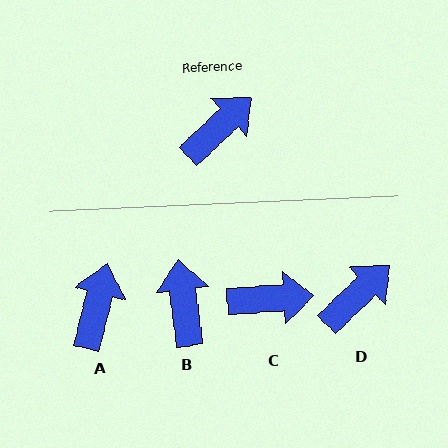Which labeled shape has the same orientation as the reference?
D.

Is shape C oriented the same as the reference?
No, it is off by about 40 degrees.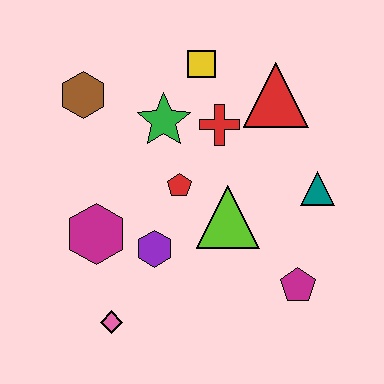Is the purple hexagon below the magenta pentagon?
No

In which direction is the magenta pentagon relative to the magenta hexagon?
The magenta pentagon is to the right of the magenta hexagon.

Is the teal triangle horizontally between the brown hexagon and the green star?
No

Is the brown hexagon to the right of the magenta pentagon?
No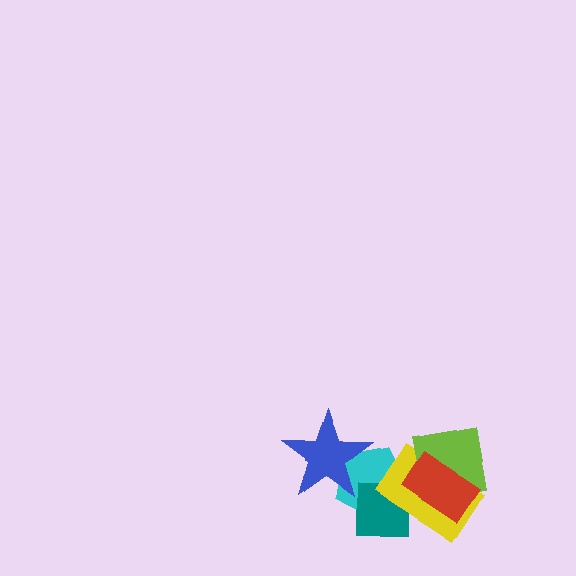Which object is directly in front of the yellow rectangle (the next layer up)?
The lime square is directly in front of the yellow rectangle.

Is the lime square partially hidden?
Yes, it is partially covered by another shape.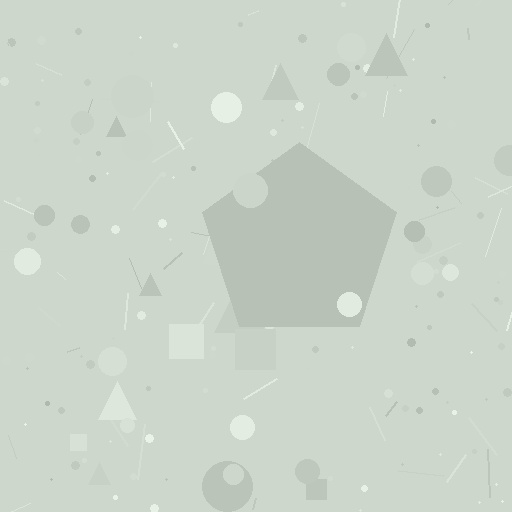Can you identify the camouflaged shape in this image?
The camouflaged shape is a pentagon.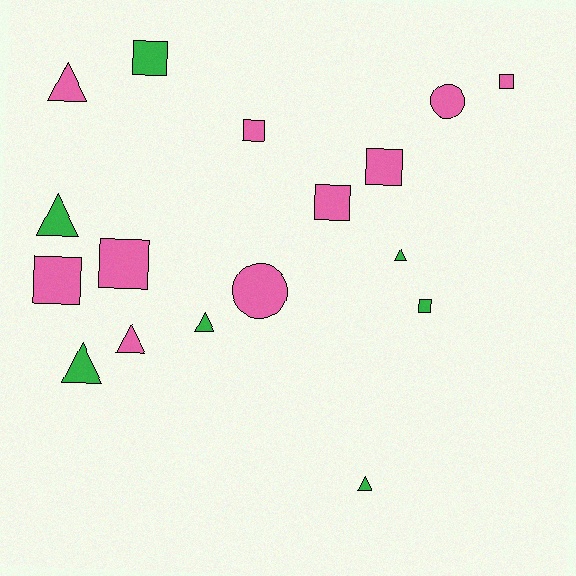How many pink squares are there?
There are 6 pink squares.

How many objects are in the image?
There are 17 objects.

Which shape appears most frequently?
Square, with 8 objects.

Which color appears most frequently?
Pink, with 10 objects.